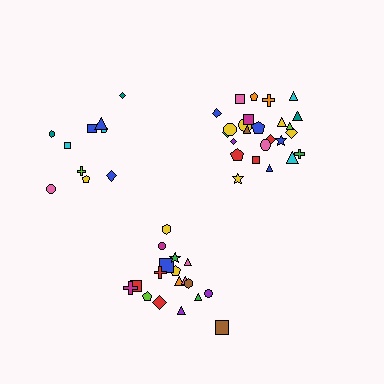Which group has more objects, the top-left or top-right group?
The top-right group.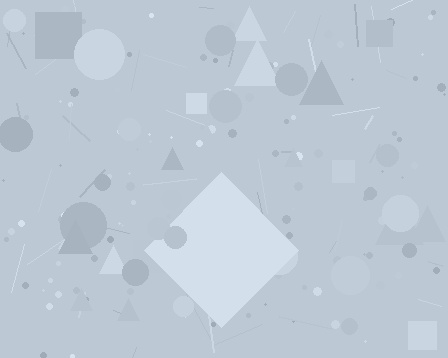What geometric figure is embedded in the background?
A diamond is embedded in the background.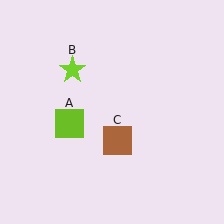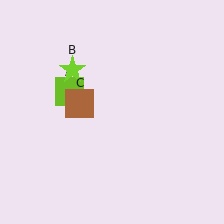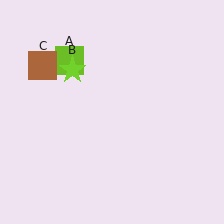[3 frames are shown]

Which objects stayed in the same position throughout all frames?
Lime star (object B) remained stationary.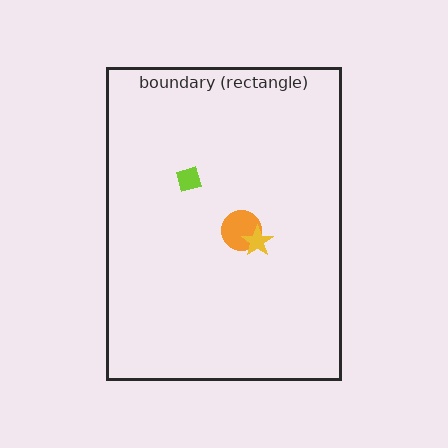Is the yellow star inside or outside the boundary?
Inside.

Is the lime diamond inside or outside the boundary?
Inside.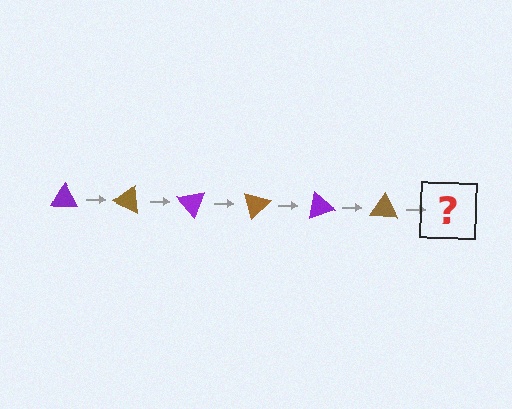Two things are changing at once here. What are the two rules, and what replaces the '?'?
The two rules are that it rotates 25 degrees each step and the color cycles through purple and brown. The '?' should be a purple triangle, rotated 150 degrees from the start.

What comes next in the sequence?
The next element should be a purple triangle, rotated 150 degrees from the start.